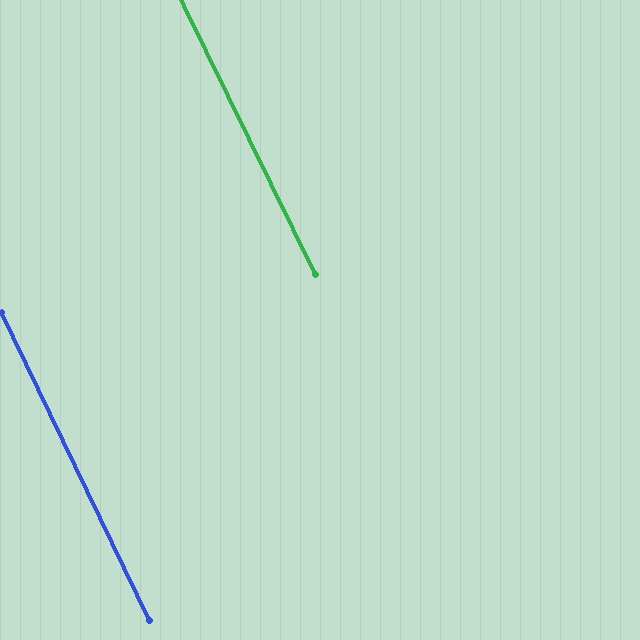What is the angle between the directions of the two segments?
Approximately 0 degrees.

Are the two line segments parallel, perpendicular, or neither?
Parallel — their directions differ by only 0.5°.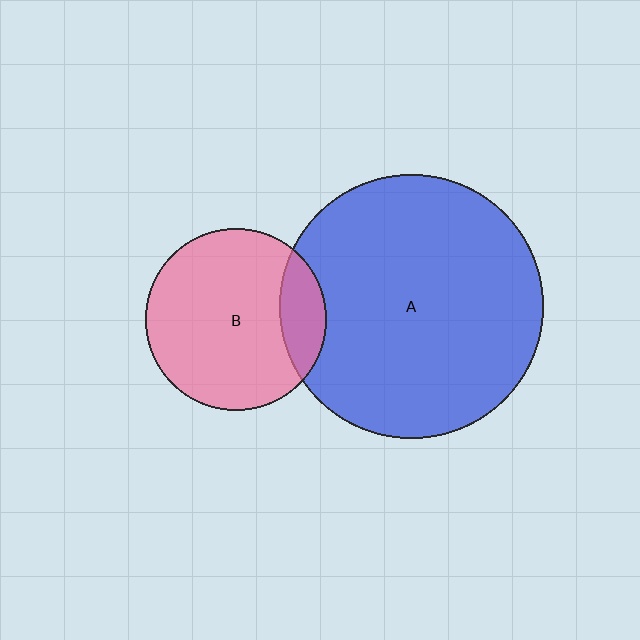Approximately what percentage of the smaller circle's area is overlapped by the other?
Approximately 15%.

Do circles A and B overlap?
Yes.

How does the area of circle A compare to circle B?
Approximately 2.1 times.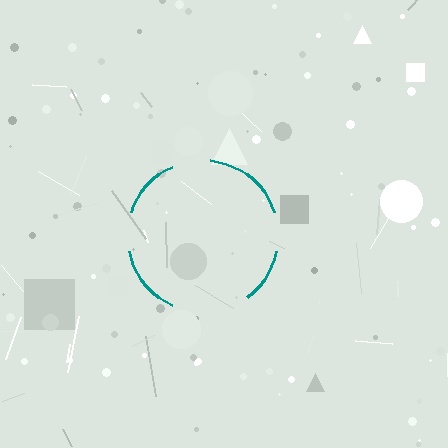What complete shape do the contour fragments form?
The contour fragments form a circle.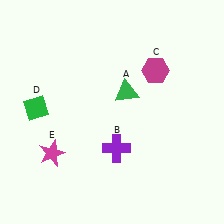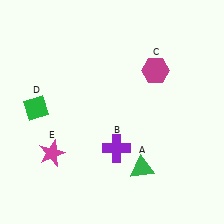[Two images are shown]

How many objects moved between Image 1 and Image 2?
1 object moved between the two images.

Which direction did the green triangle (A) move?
The green triangle (A) moved down.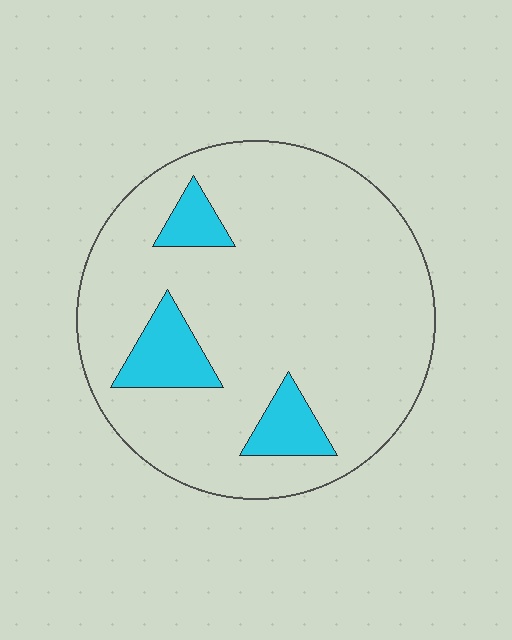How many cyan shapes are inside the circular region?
3.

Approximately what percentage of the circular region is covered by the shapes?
Approximately 15%.